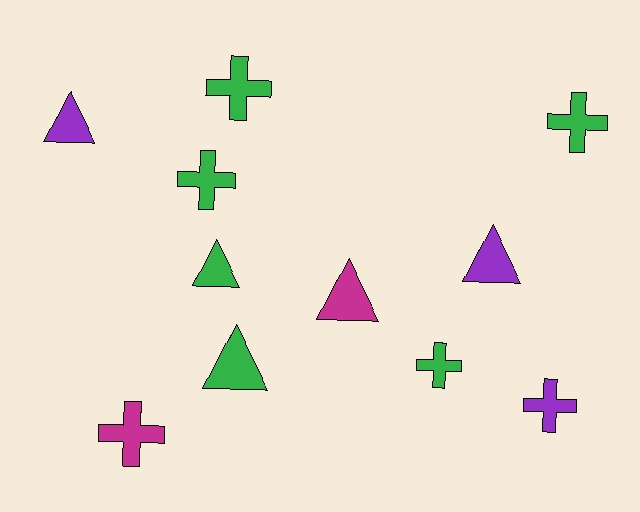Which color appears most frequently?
Green, with 6 objects.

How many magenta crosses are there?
There is 1 magenta cross.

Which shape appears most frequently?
Cross, with 6 objects.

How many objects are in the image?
There are 11 objects.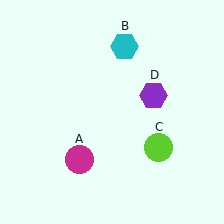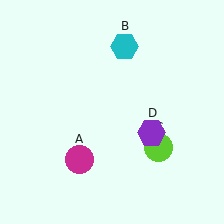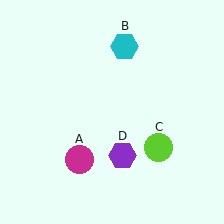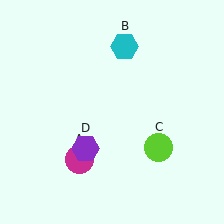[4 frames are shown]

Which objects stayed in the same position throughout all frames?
Magenta circle (object A) and cyan hexagon (object B) and lime circle (object C) remained stationary.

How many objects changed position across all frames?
1 object changed position: purple hexagon (object D).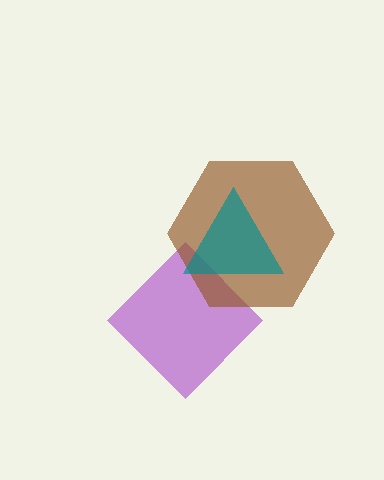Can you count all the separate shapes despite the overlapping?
Yes, there are 3 separate shapes.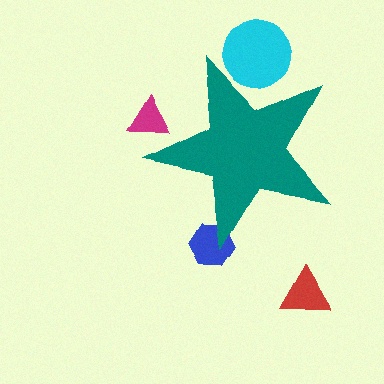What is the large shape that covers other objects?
A teal star.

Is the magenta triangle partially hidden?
Yes, the magenta triangle is partially hidden behind the teal star.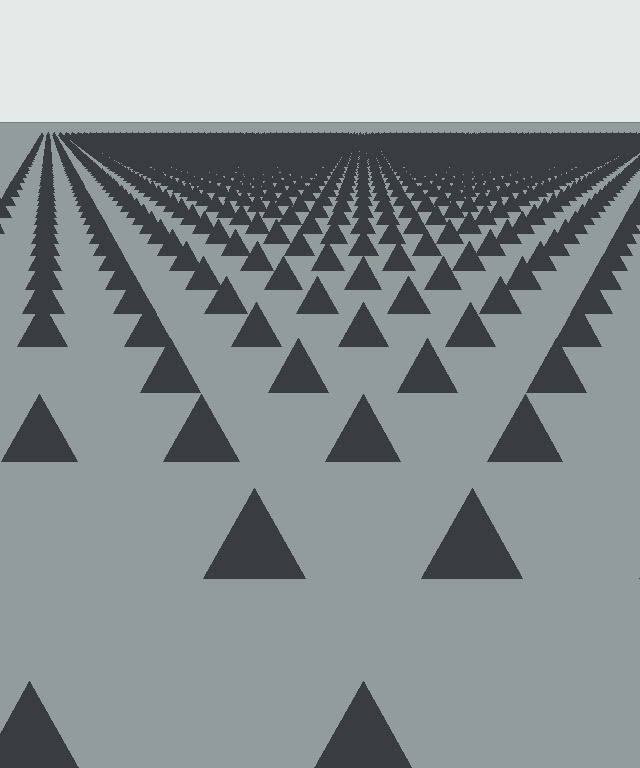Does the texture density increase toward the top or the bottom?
Density increases toward the top.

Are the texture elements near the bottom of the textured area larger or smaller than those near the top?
Larger. Near the bottom, elements are closer to the viewer and appear at a bigger on-screen size.